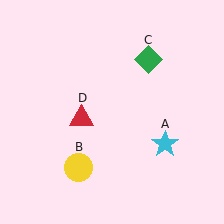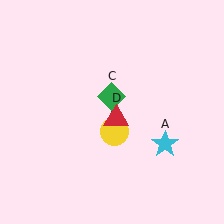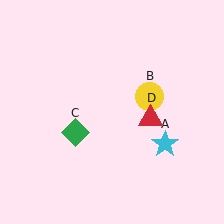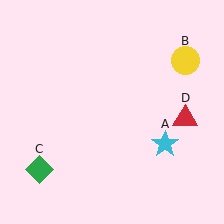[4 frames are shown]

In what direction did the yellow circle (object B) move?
The yellow circle (object B) moved up and to the right.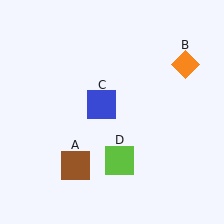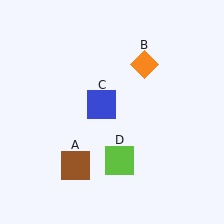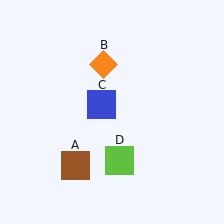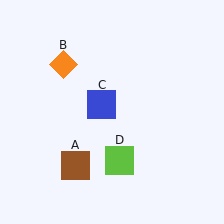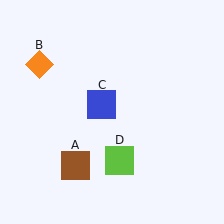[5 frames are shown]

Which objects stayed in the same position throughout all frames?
Brown square (object A) and blue square (object C) and lime square (object D) remained stationary.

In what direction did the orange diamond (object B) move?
The orange diamond (object B) moved left.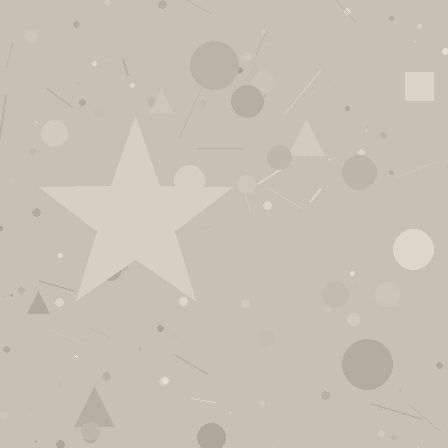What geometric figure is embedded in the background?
A star is embedded in the background.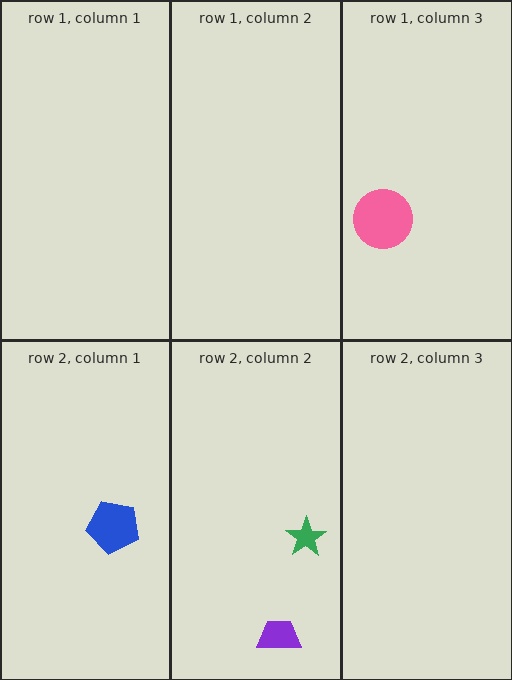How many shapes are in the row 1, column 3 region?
1.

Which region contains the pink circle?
The row 1, column 3 region.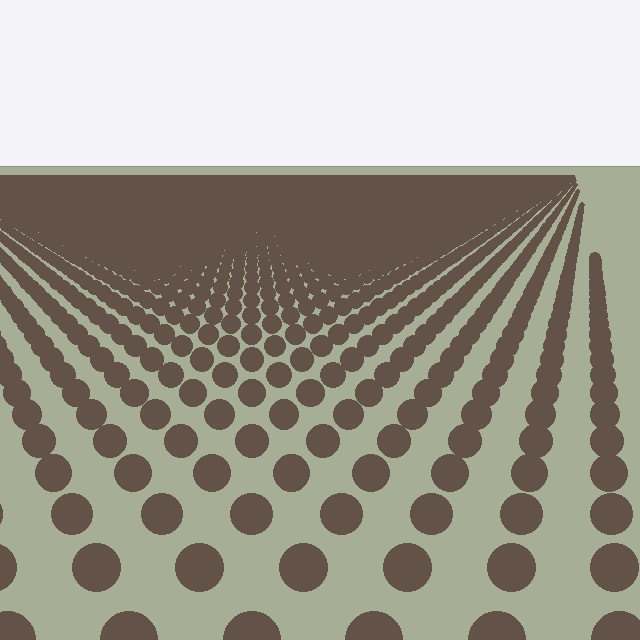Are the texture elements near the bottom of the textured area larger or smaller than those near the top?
Larger. Near the bottom, elements are closer to the viewer and appear at a bigger on-screen size.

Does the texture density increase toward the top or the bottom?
Density increases toward the top.